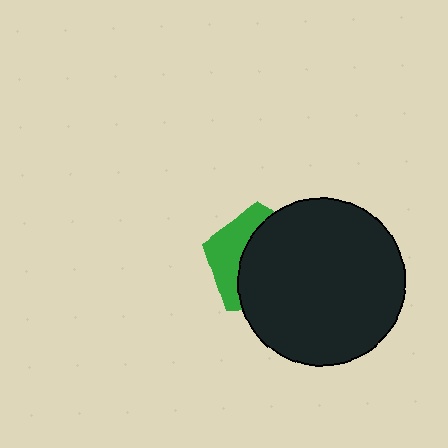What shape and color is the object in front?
The object in front is a black circle.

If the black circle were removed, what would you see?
You would see the complete green pentagon.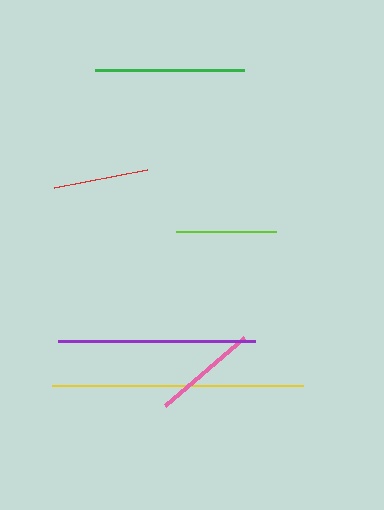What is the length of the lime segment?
The lime segment is approximately 100 pixels long.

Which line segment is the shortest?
The red line is the shortest at approximately 95 pixels.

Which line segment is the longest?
The yellow line is the longest at approximately 251 pixels.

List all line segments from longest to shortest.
From longest to shortest: yellow, purple, green, pink, lime, red.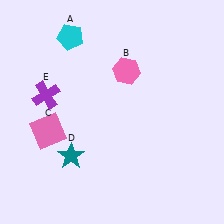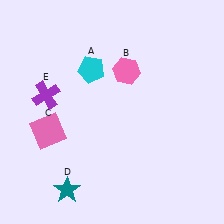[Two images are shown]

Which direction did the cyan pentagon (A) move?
The cyan pentagon (A) moved down.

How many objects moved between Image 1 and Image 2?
2 objects moved between the two images.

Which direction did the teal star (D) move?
The teal star (D) moved down.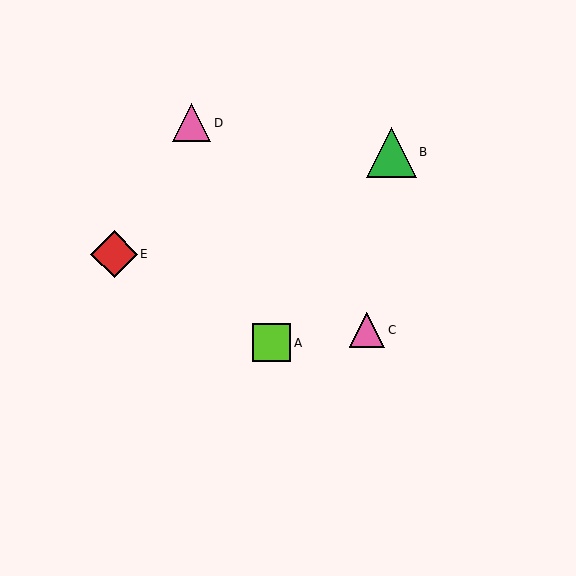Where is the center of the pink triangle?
The center of the pink triangle is at (192, 123).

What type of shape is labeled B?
Shape B is a green triangle.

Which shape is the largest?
The green triangle (labeled B) is the largest.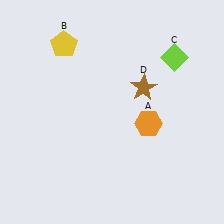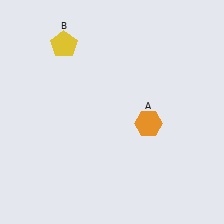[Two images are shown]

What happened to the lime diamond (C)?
The lime diamond (C) was removed in Image 2. It was in the top-right area of Image 1.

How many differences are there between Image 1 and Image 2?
There are 2 differences between the two images.